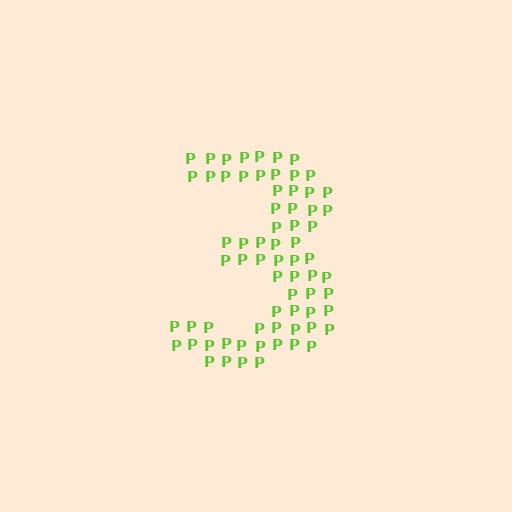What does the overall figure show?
The overall figure shows the digit 3.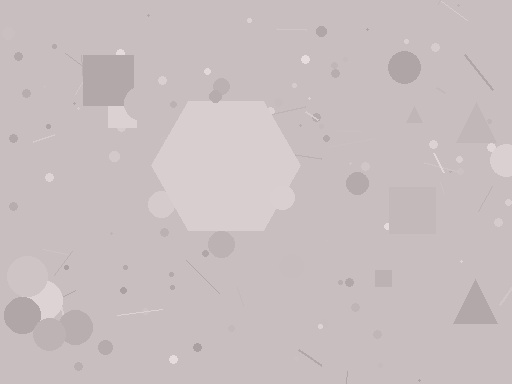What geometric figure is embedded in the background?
A hexagon is embedded in the background.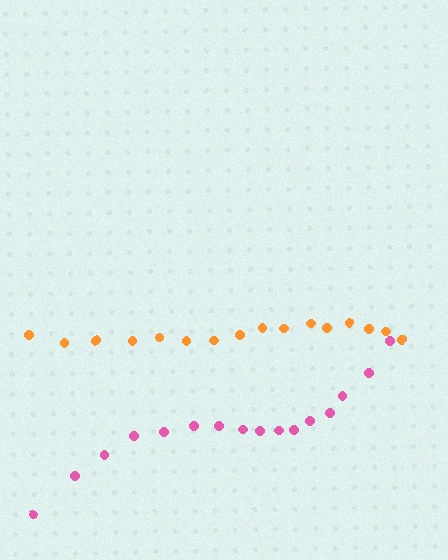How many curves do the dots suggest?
There are 2 distinct paths.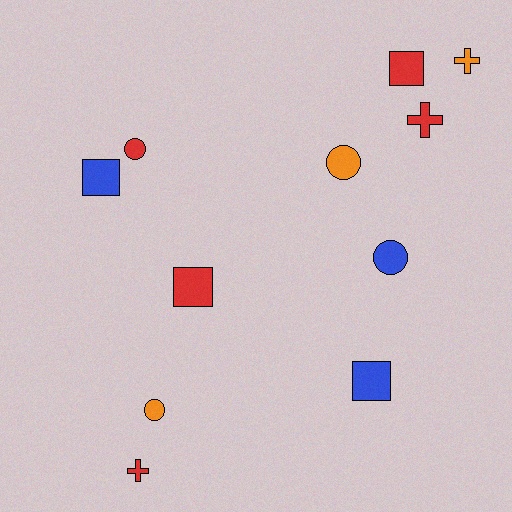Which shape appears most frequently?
Circle, with 4 objects.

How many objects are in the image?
There are 11 objects.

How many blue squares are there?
There are 2 blue squares.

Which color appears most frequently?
Red, with 5 objects.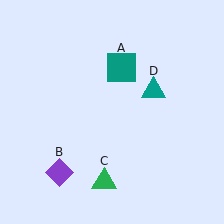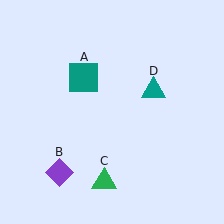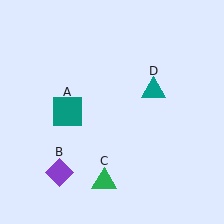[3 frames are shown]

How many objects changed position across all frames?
1 object changed position: teal square (object A).